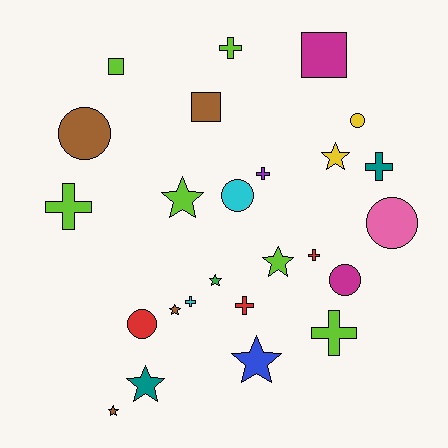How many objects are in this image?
There are 25 objects.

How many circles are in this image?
There are 6 circles.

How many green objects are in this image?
There is 1 green object.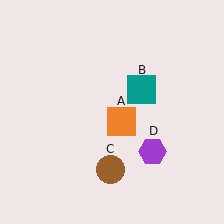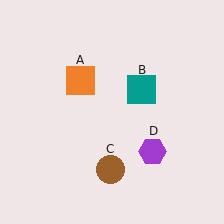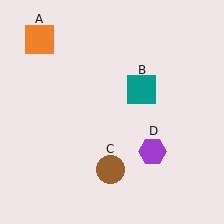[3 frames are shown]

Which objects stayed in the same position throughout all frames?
Teal square (object B) and brown circle (object C) and purple hexagon (object D) remained stationary.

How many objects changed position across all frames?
1 object changed position: orange square (object A).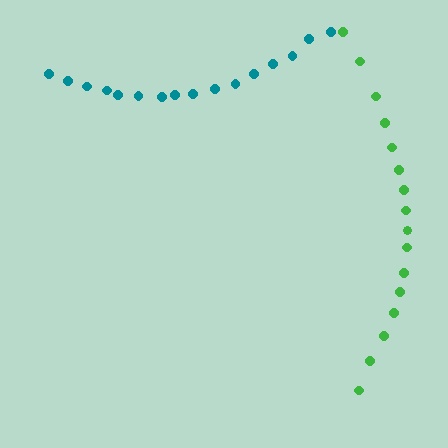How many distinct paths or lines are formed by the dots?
There are 2 distinct paths.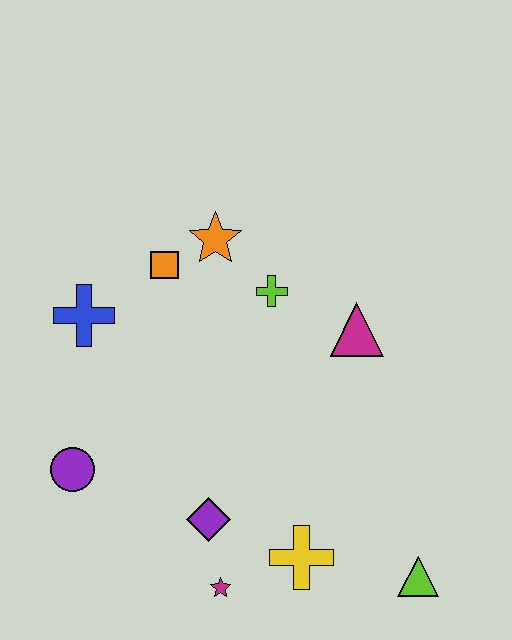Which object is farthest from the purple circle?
The lime triangle is farthest from the purple circle.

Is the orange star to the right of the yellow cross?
No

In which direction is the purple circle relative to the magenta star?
The purple circle is to the left of the magenta star.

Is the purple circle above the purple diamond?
Yes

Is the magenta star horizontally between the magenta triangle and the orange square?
Yes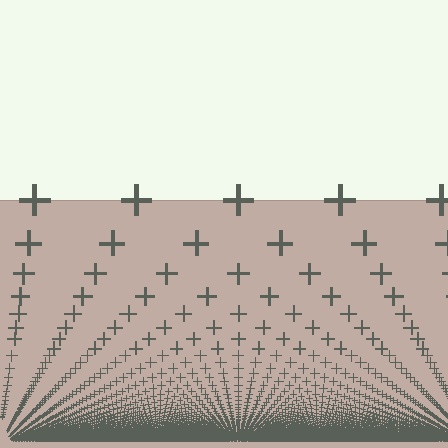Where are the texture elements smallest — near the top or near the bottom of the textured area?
Near the bottom.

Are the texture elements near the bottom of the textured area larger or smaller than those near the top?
Smaller. The gradient is inverted — elements near the bottom are smaller and denser.